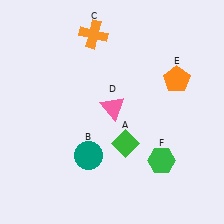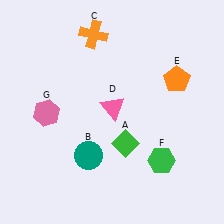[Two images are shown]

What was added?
A pink hexagon (G) was added in Image 2.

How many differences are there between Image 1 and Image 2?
There is 1 difference between the two images.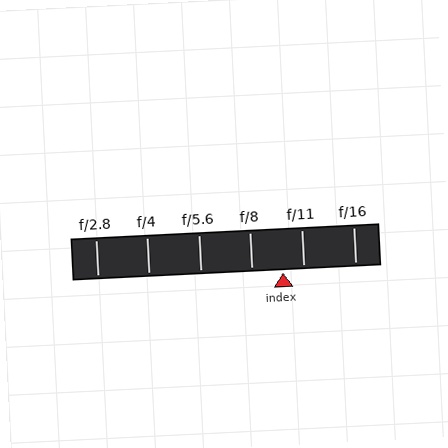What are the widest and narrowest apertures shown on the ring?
The widest aperture shown is f/2.8 and the narrowest is f/16.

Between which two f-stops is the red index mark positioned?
The index mark is between f/8 and f/11.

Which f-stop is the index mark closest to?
The index mark is closest to f/11.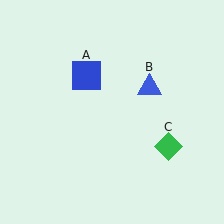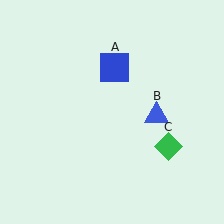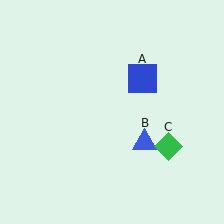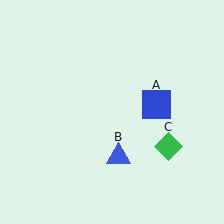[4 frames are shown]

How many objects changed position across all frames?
2 objects changed position: blue square (object A), blue triangle (object B).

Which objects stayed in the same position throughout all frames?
Green diamond (object C) remained stationary.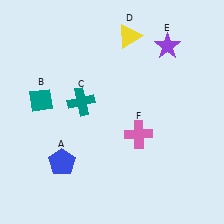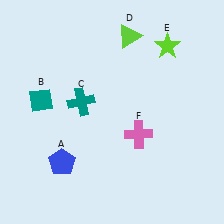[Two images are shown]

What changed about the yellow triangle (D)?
In Image 1, D is yellow. In Image 2, it changed to lime.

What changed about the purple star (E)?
In Image 1, E is purple. In Image 2, it changed to lime.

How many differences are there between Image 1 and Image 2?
There are 2 differences between the two images.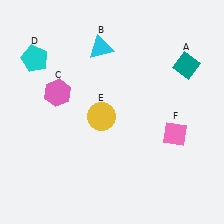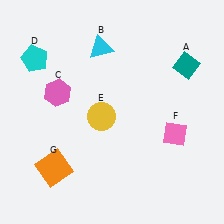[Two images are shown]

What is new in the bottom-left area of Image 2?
An orange square (G) was added in the bottom-left area of Image 2.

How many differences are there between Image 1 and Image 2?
There is 1 difference between the two images.